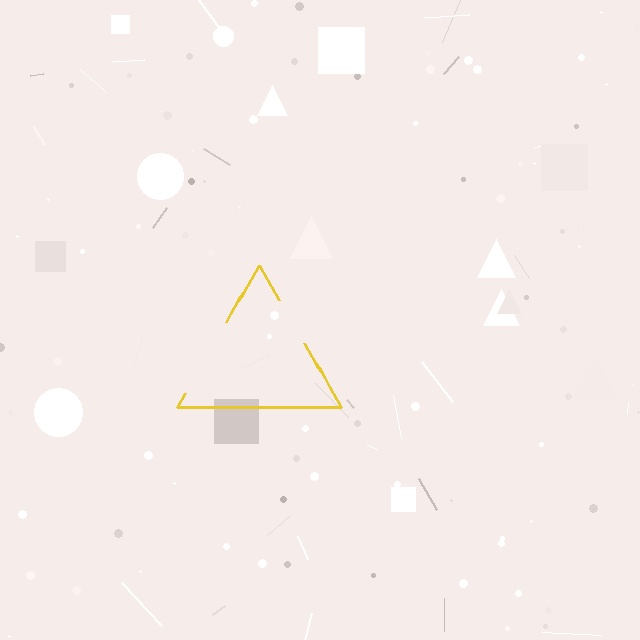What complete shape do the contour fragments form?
The contour fragments form a triangle.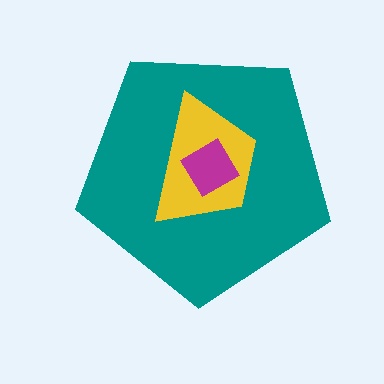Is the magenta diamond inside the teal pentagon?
Yes.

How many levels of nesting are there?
3.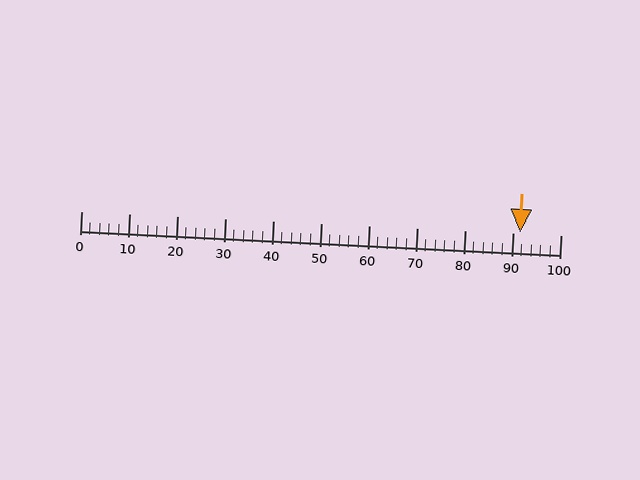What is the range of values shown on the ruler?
The ruler shows values from 0 to 100.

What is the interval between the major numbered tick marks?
The major tick marks are spaced 10 units apart.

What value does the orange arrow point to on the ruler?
The orange arrow points to approximately 92.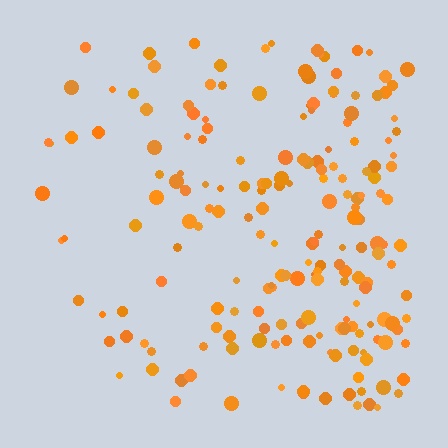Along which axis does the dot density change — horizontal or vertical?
Horizontal.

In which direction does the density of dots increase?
From left to right, with the right side densest.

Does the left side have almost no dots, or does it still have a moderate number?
Still a moderate number, just noticeably fewer than the right.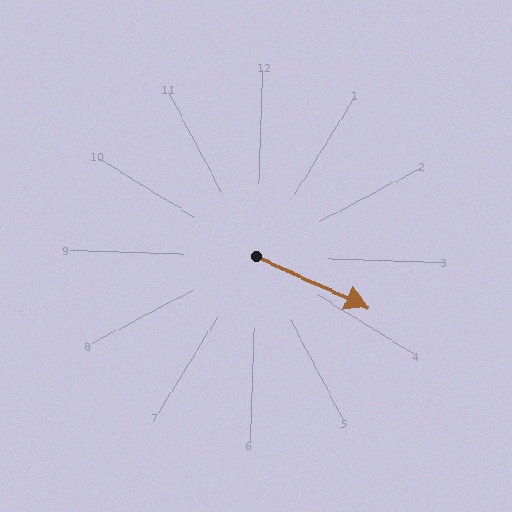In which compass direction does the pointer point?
Southeast.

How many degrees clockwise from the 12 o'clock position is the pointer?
Approximately 113 degrees.